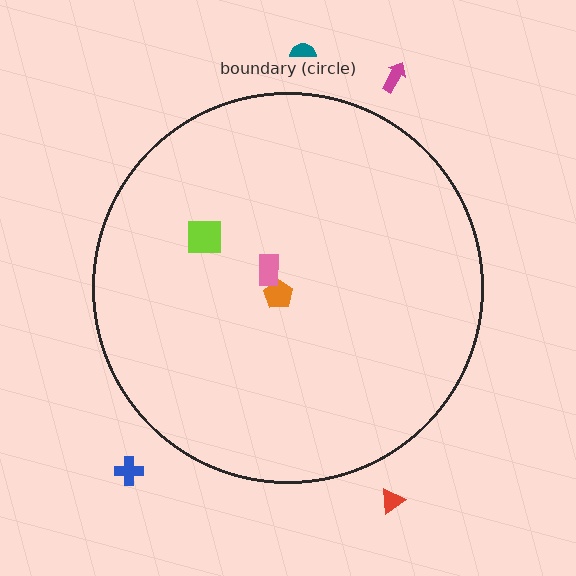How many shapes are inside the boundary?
3 inside, 4 outside.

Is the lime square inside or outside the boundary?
Inside.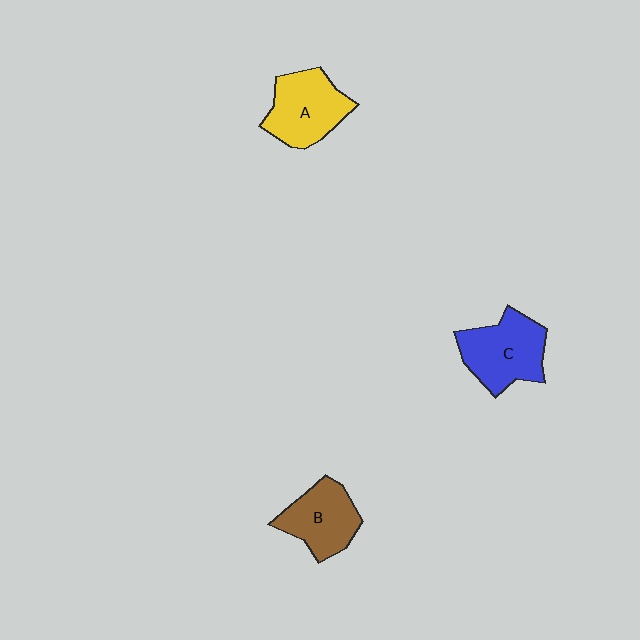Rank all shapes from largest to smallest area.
From largest to smallest: C (blue), A (yellow), B (brown).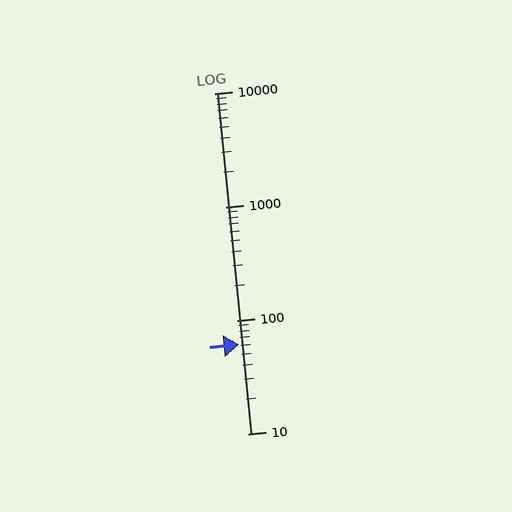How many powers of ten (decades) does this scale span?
The scale spans 3 decades, from 10 to 10000.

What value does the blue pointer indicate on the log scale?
The pointer indicates approximately 61.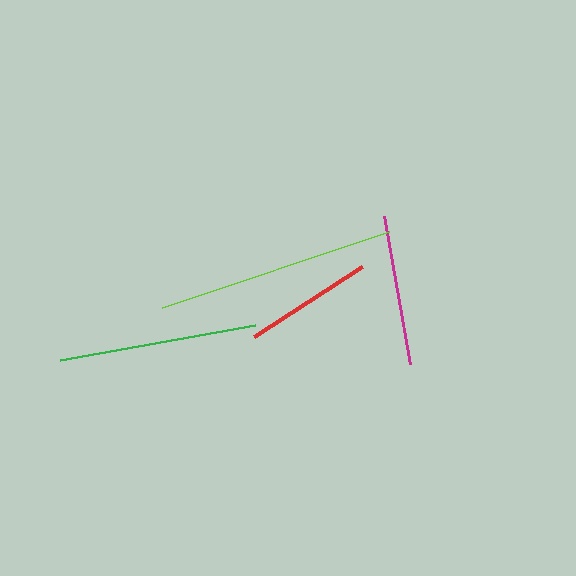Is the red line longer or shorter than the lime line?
The lime line is longer than the red line.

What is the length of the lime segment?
The lime segment is approximately 240 pixels long.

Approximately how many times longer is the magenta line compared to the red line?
The magenta line is approximately 1.2 times the length of the red line.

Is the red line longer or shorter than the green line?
The green line is longer than the red line.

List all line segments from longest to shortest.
From longest to shortest: lime, green, magenta, red.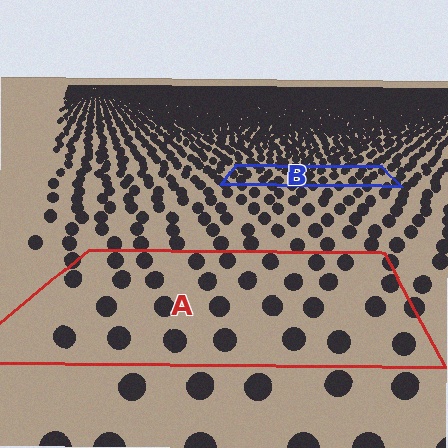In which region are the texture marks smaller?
The texture marks are smaller in region B, because it is farther away.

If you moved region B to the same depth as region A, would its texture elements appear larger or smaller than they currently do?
They would appear larger. At a closer depth, the same texture elements are projected at a bigger on-screen size.